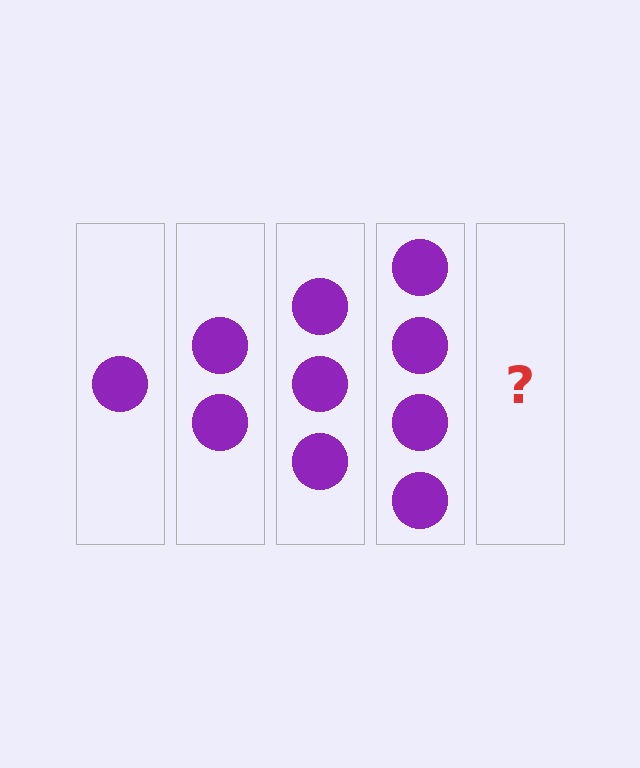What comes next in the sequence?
The next element should be 5 circles.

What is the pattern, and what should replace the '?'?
The pattern is that each step adds one more circle. The '?' should be 5 circles.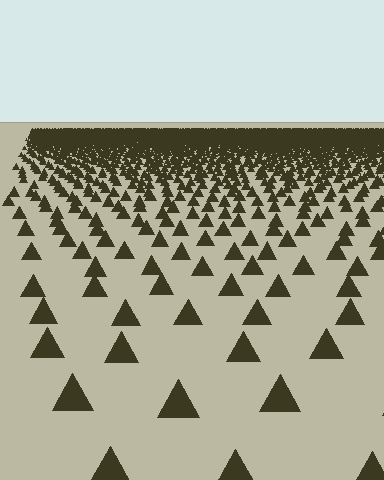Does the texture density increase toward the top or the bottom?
Density increases toward the top.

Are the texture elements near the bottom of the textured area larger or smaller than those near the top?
Larger. Near the bottom, elements are closer to the viewer and appear at a bigger on-screen size.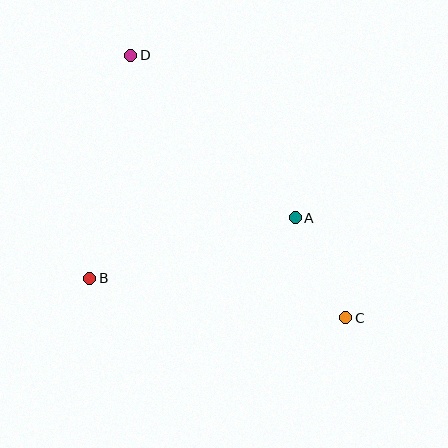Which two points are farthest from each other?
Points C and D are farthest from each other.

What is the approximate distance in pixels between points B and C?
The distance between B and C is approximately 259 pixels.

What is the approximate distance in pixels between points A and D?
The distance between A and D is approximately 231 pixels.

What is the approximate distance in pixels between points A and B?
The distance between A and B is approximately 214 pixels.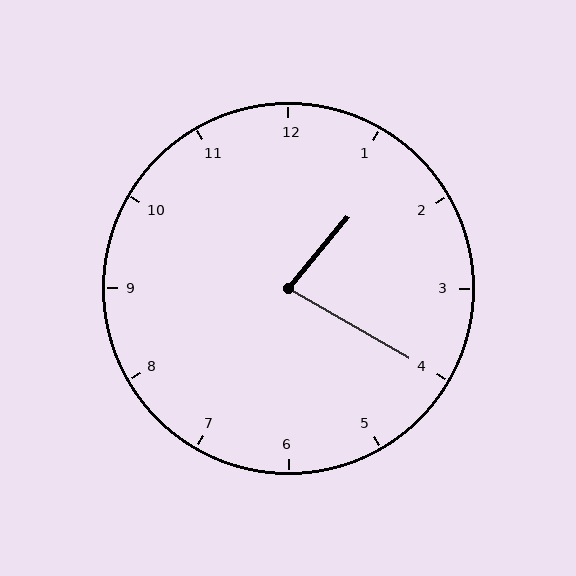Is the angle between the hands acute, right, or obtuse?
It is acute.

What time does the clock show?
1:20.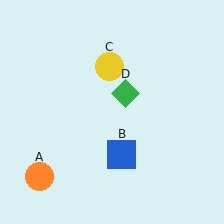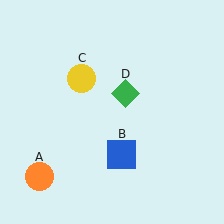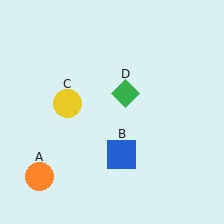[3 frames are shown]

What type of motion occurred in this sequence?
The yellow circle (object C) rotated counterclockwise around the center of the scene.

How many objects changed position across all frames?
1 object changed position: yellow circle (object C).